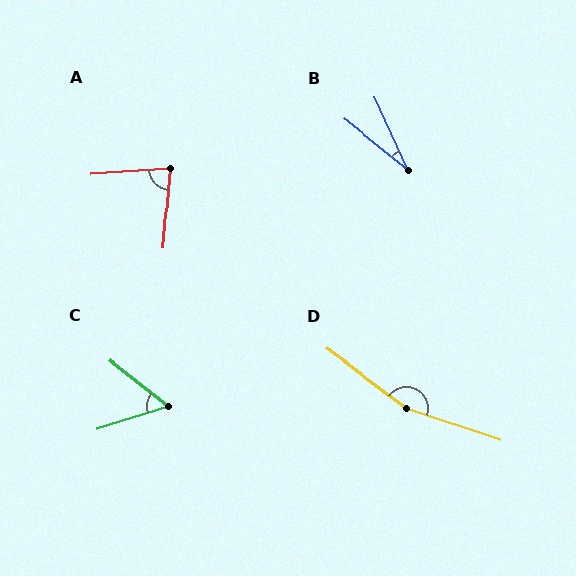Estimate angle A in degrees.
Approximately 81 degrees.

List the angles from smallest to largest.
B (27°), C (55°), A (81°), D (162°).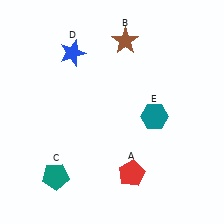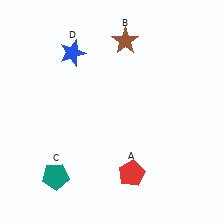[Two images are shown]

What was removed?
The teal hexagon (E) was removed in Image 2.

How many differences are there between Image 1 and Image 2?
There is 1 difference between the two images.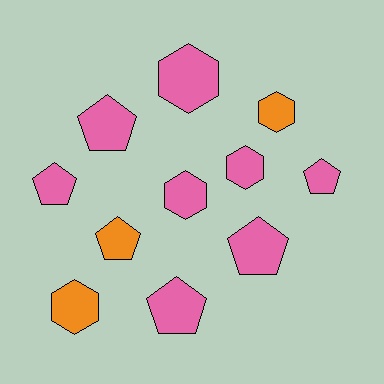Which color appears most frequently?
Pink, with 8 objects.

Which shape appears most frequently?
Pentagon, with 6 objects.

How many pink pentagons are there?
There are 5 pink pentagons.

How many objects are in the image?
There are 11 objects.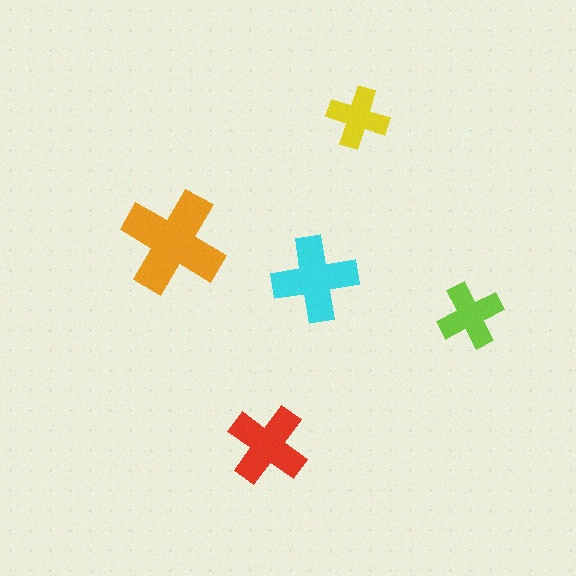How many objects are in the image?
There are 5 objects in the image.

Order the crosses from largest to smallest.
the orange one, the cyan one, the red one, the lime one, the yellow one.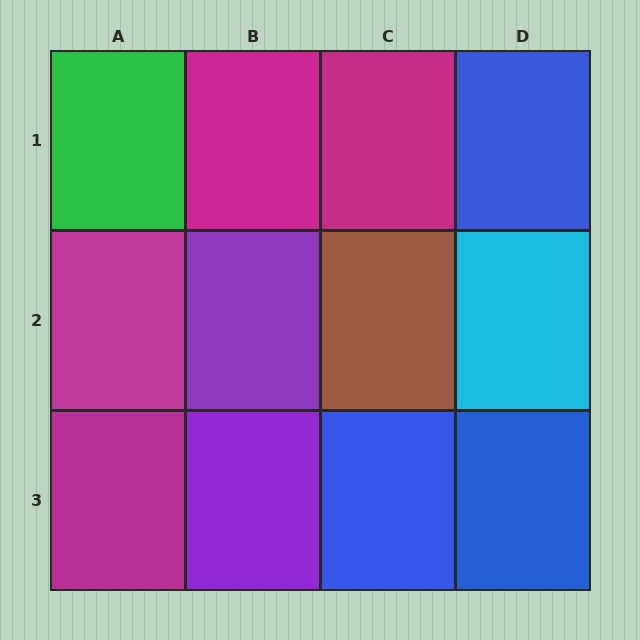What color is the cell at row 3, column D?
Blue.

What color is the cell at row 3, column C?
Blue.